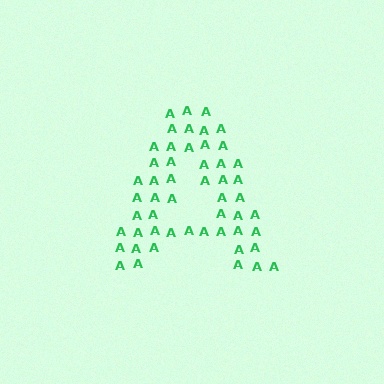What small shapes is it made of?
It is made of small letter A's.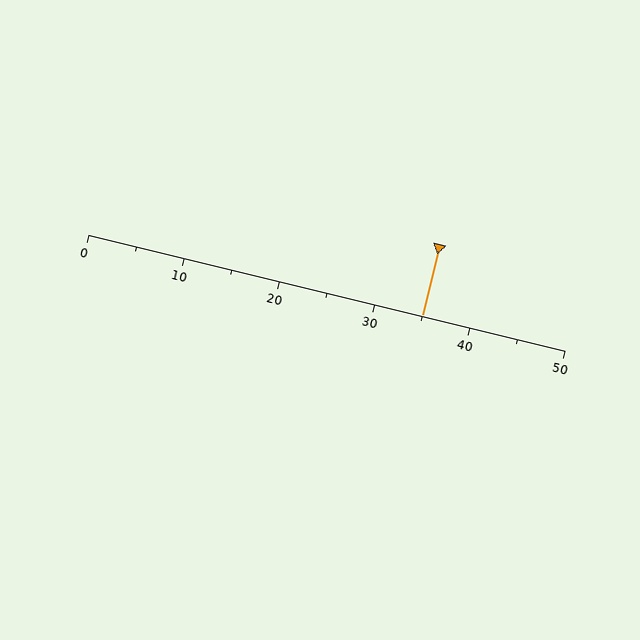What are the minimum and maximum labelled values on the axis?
The axis runs from 0 to 50.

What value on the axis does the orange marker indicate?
The marker indicates approximately 35.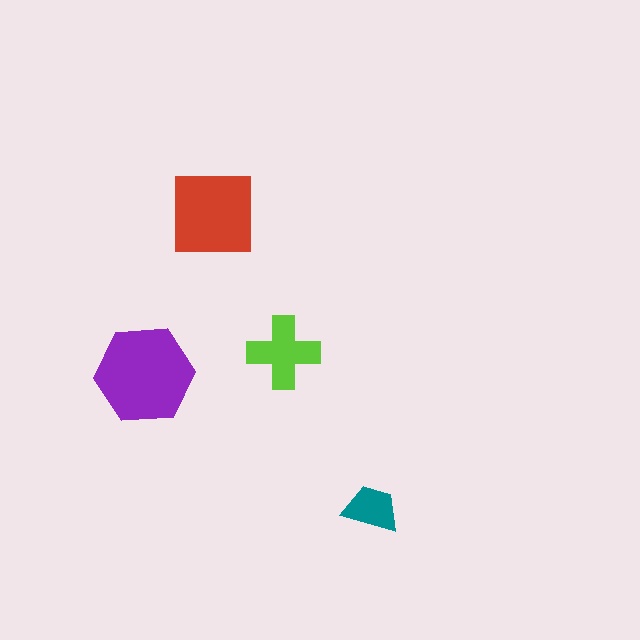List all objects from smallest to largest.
The teal trapezoid, the lime cross, the red square, the purple hexagon.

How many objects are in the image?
There are 4 objects in the image.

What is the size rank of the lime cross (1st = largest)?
3rd.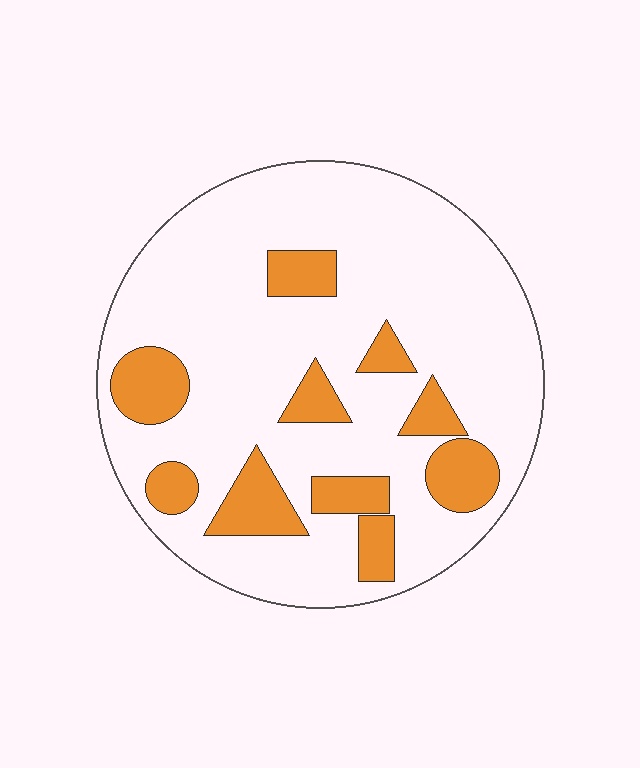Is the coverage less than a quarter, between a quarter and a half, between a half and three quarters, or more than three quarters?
Less than a quarter.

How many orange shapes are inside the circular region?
10.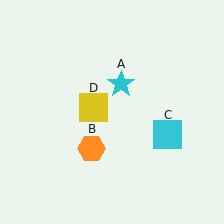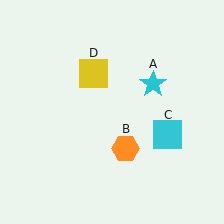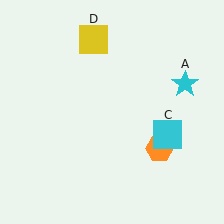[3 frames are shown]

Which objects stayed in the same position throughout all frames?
Cyan square (object C) remained stationary.